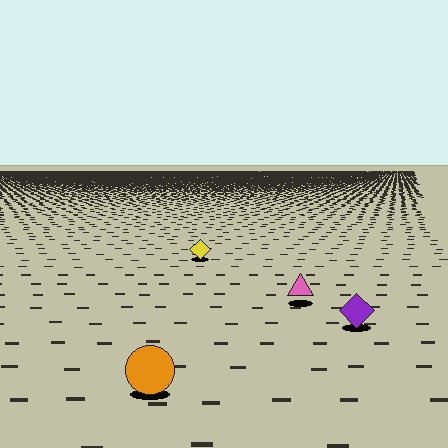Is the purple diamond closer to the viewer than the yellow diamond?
Yes. The purple diamond is closer — you can tell from the texture gradient: the ground texture is coarser near it.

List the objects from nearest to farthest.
From nearest to farthest: the orange circle, the purple diamond, the pink triangle, the yellow diamond.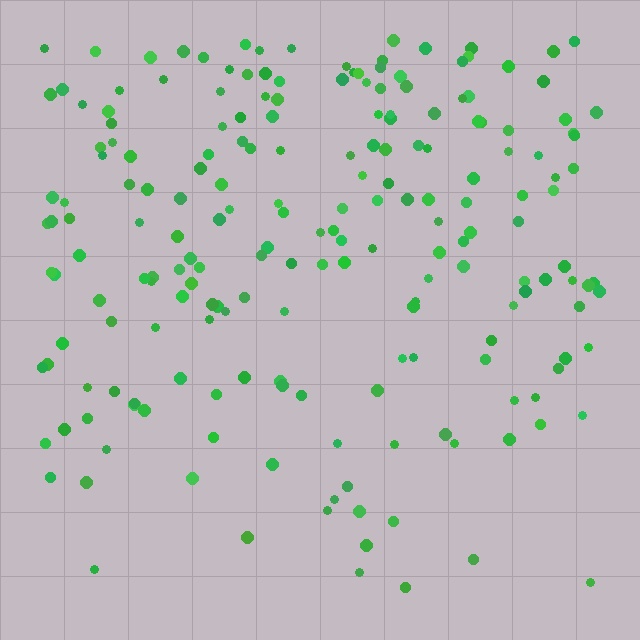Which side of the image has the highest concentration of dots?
The top.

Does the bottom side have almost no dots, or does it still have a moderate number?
Still a moderate number, just noticeably fewer than the top.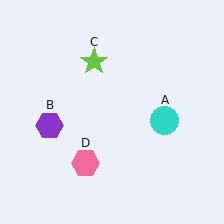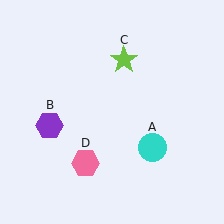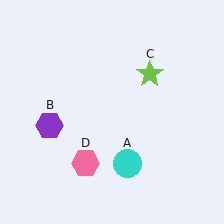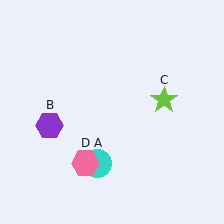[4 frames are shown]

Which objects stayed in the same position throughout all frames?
Purple hexagon (object B) and pink hexagon (object D) remained stationary.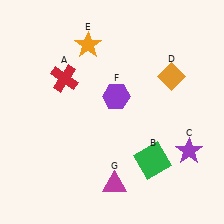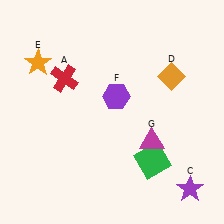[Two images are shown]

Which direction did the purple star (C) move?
The purple star (C) moved down.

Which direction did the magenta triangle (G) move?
The magenta triangle (G) moved up.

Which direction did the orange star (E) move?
The orange star (E) moved left.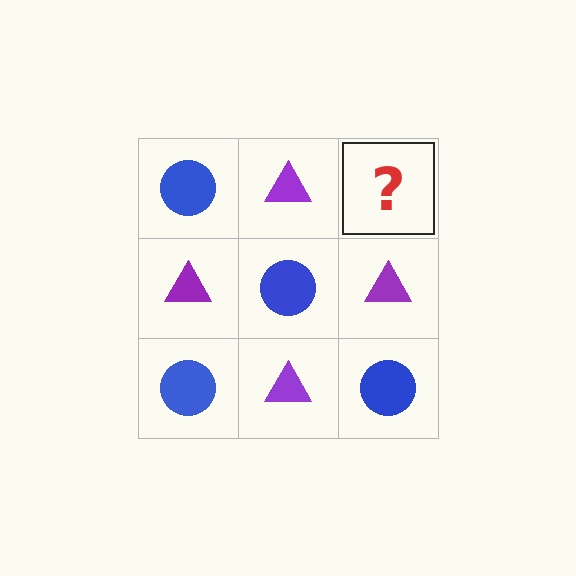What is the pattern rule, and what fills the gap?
The rule is that it alternates blue circle and purple triangle in a checkerboard pattern. The gap should be filled with a blue circle.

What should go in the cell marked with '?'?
The missing cell should contain a blue circle.